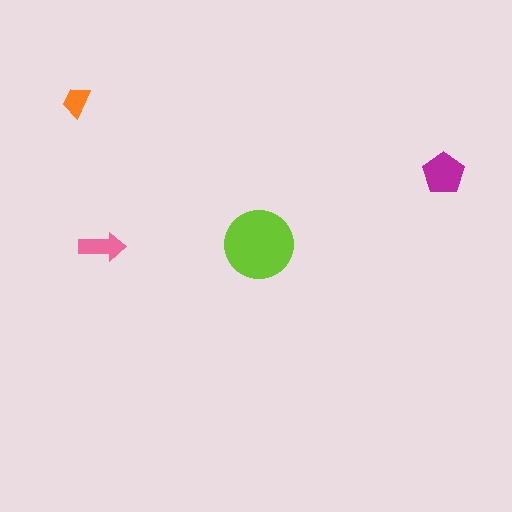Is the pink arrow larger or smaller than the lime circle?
Smaller.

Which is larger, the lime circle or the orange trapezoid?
The lime circle.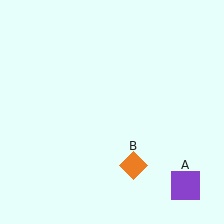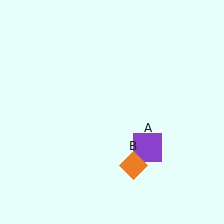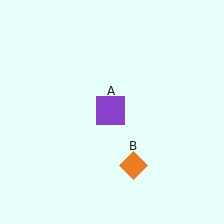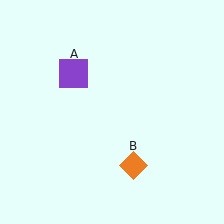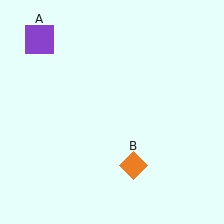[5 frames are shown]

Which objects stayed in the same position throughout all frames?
Orange diamond (object B) remained stationary.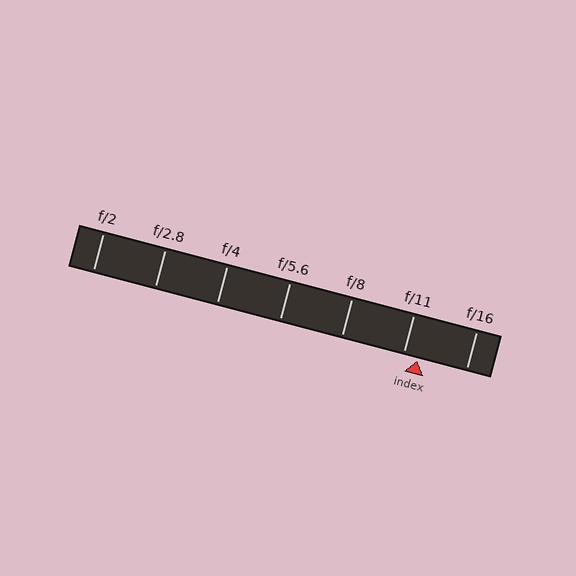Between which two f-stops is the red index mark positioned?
The index mark is between f/11 and f/16.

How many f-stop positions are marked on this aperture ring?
There are 7 f-stop positions marked.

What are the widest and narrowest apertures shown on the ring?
The widest aperture shown is f/2 and the narrowest is f/16.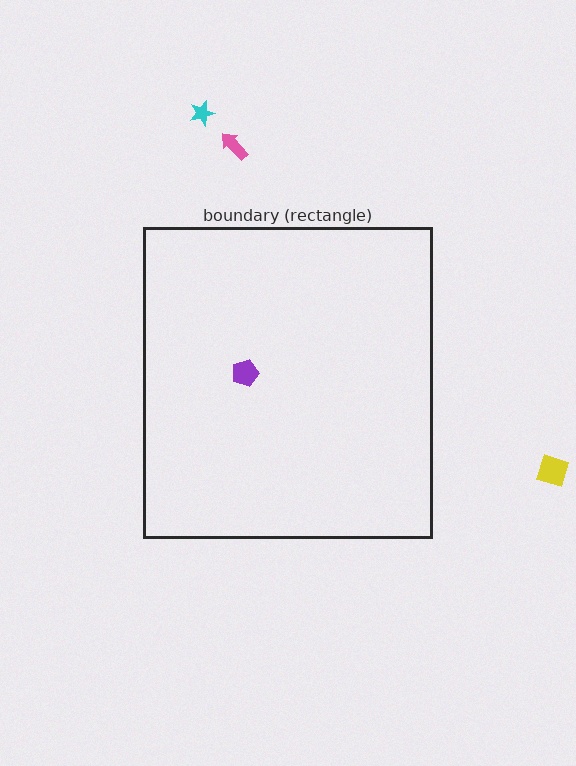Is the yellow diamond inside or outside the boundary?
Outside.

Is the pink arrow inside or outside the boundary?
Outside.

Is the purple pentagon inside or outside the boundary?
Inside.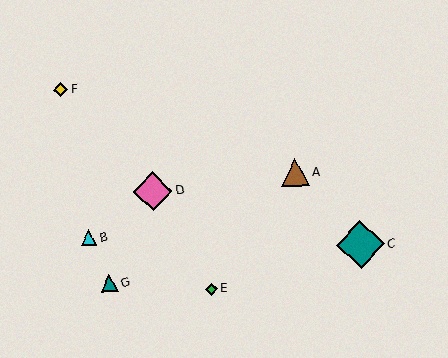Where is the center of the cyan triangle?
The center of the cyan triangle is at (89, 238).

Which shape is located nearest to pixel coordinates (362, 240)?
The teal diamond (labeled C) at (361, 245) is nearest to that location.